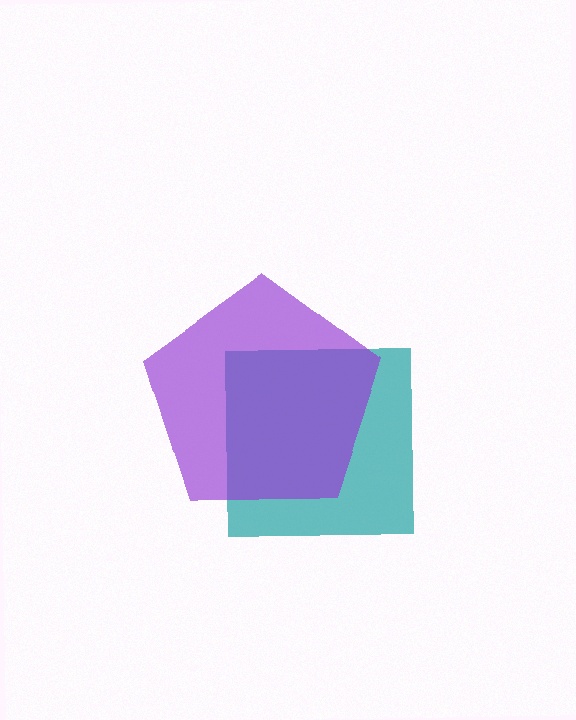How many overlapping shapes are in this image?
There are 2 overlapping shapes in the image.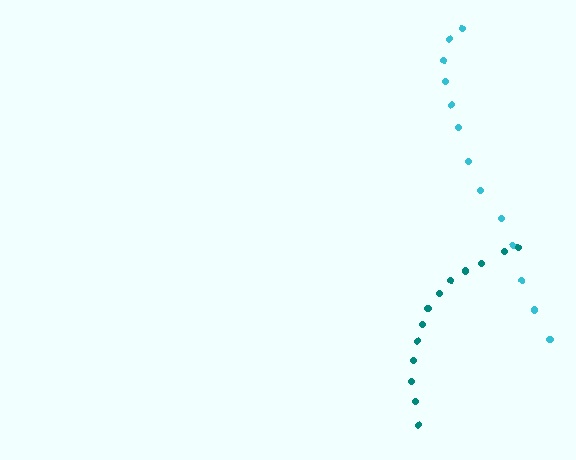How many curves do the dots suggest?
There are 2 distinct paths.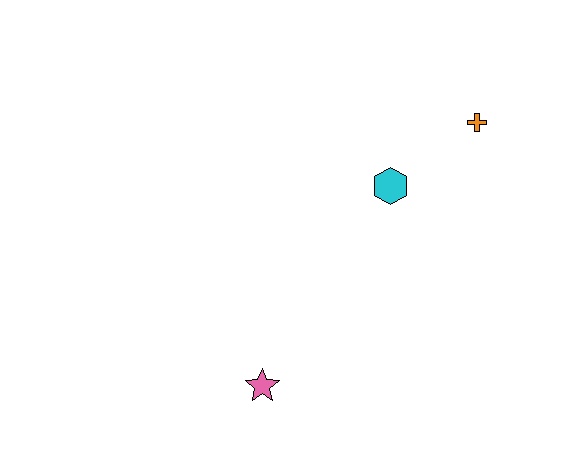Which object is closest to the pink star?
The cyan hexagon is closest to the pink star.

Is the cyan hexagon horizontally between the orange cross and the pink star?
Yes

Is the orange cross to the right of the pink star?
Yes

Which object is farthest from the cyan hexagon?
The pink star is farthest from the cyan hexagon.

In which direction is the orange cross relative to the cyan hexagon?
The orange cross is to the right of the cyan hexagon.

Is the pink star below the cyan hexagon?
Yes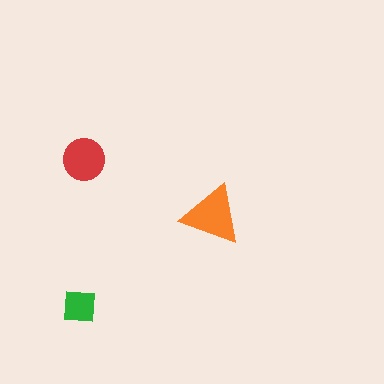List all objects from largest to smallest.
The orange triangle, the red circle, the green square.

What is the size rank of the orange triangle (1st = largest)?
1st.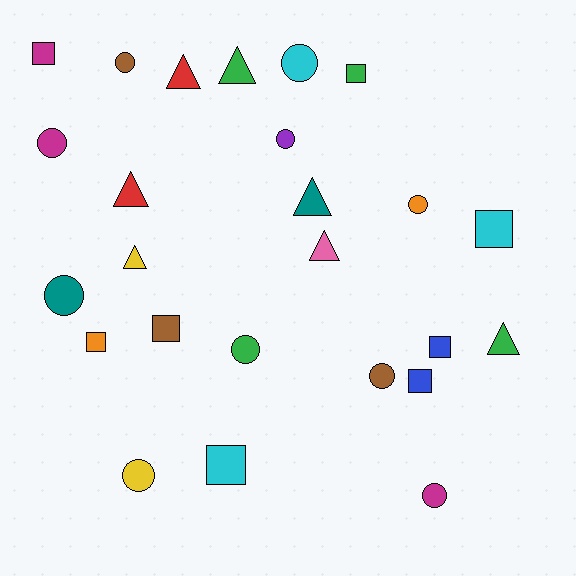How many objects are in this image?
There are 25 objects.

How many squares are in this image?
There are 8 squares.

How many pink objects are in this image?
There is 1 pink object.